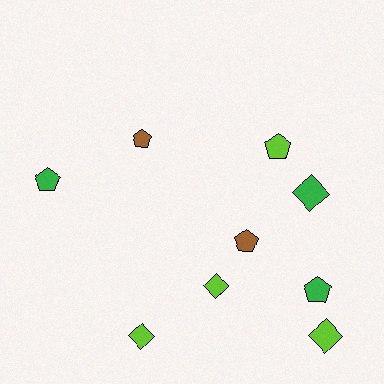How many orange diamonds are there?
There are no orange diamonds.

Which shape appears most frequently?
Pentagon, with 5 objects.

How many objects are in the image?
There are 9 objects.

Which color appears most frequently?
Lime, with 4 objects.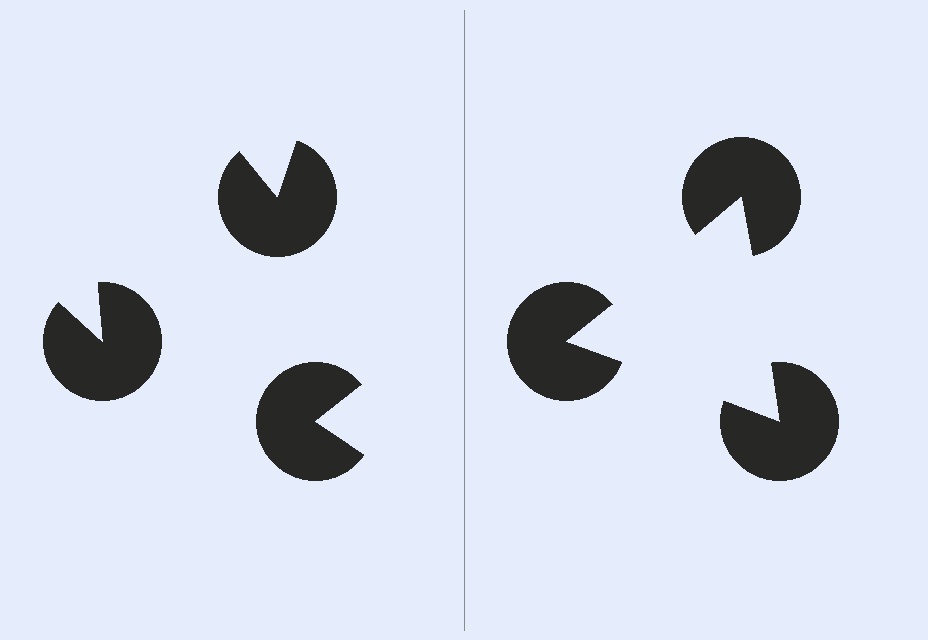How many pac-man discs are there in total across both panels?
6 — 3 on each side.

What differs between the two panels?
The pac-man discs are positioned identically on both sides; only the wedge orientations differ. On the right they align to a triangle; on the left they are misaligned.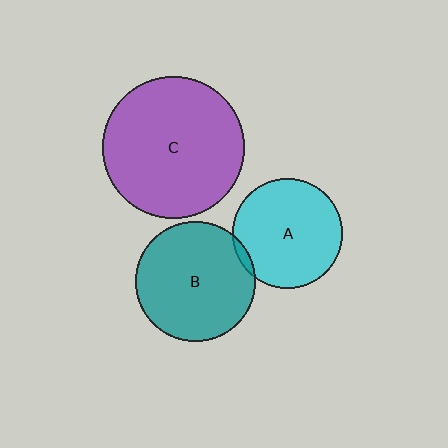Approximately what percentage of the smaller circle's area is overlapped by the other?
Approximately 5%.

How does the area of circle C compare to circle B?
Approximately 1.4 times.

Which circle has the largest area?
Circle C (purple).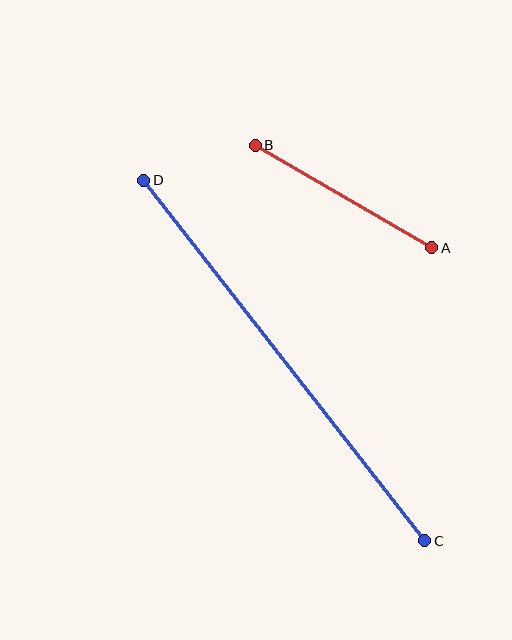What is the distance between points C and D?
The distance is approximately 457 pixels.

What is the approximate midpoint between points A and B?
The midpoint is at approximately (343, 197) pixels.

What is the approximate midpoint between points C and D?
The midpoint is at approximately (284, 360) pixels.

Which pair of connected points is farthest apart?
Points C and D are farthest apart.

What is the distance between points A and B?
The distance is approximately 204 pixels.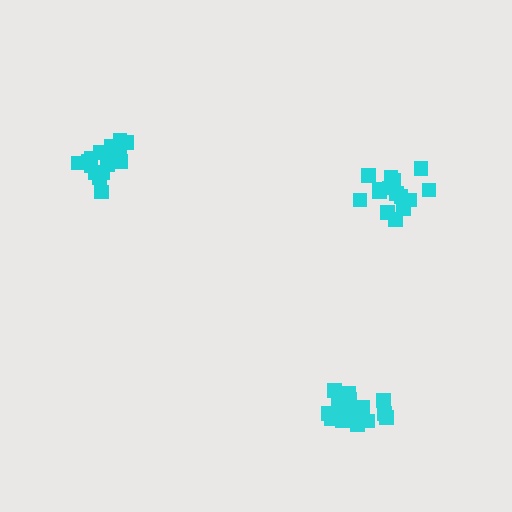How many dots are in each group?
Group 1: 15 dots, Group 2: 20 dots, Group 3: 19 dots (54 total).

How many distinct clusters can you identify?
There are 3 distinct clusters.